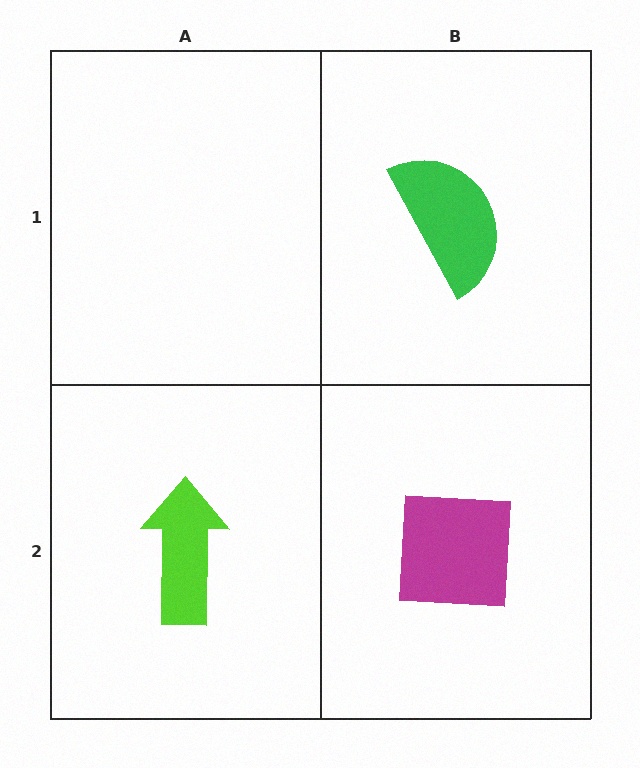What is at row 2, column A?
A lime arrow.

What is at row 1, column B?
A green semicircle.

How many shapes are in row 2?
2 shapes.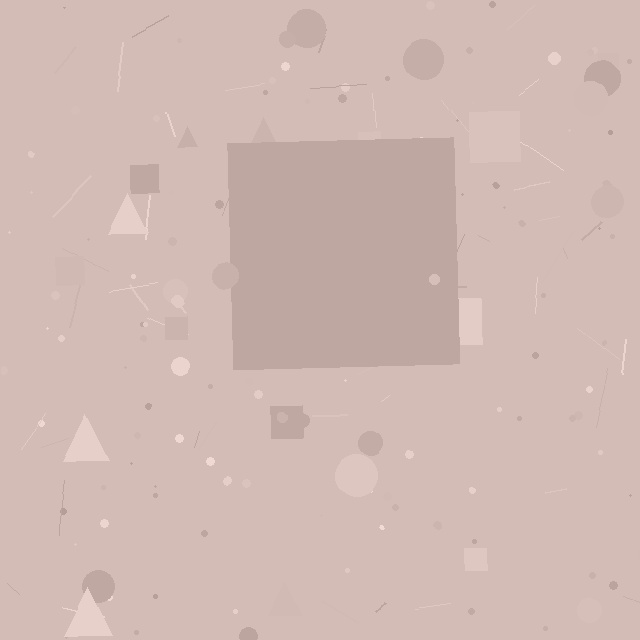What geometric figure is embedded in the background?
A square is embedded in the background.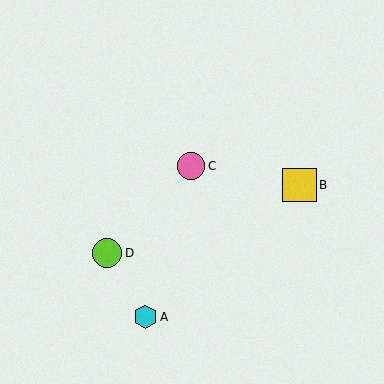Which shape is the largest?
The yellow square (labeled B) is the largest.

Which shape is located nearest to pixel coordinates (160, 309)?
The cyan hexagon (labeled A) at (145, 317) is nearest to that location.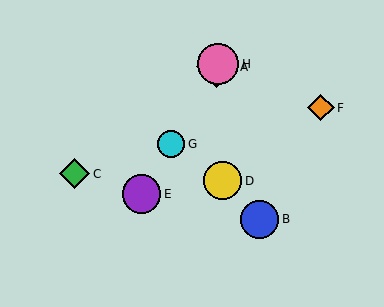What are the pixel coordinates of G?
Object G is at (171, 144).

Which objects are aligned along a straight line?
Objects A, E, G, H are aligned along a straight line.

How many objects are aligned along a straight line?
4 objects (A, E, G, H) are aligned along a straight line.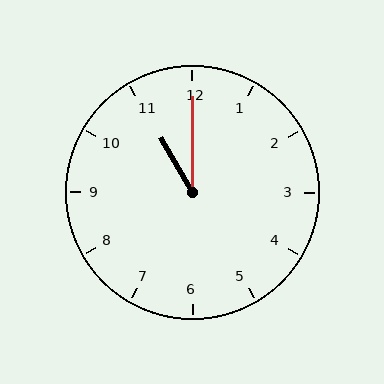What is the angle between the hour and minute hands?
Approximately 30 degrees.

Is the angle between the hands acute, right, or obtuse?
It is acute.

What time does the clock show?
11:00.